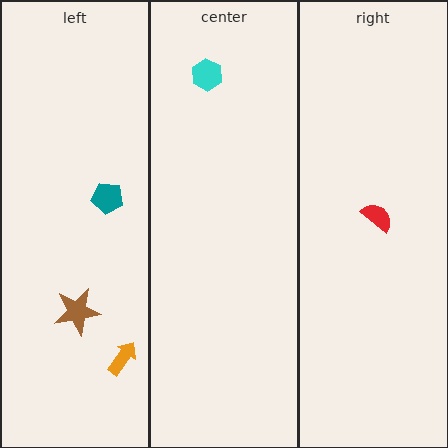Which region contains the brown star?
The left region.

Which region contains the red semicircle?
The right region.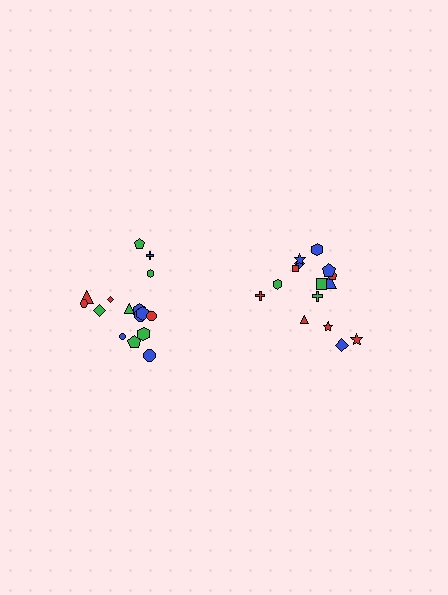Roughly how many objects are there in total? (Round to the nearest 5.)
Roughly 35 objects in total.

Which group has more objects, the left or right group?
The left group.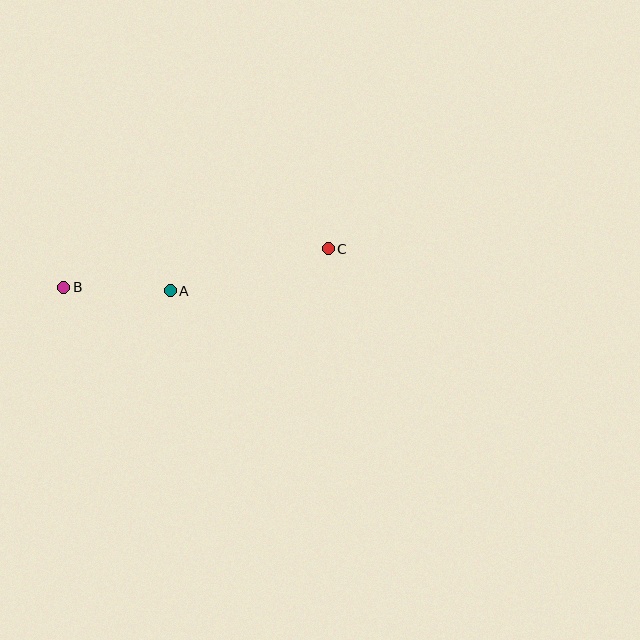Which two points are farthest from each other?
Points B and C are farthest from each other.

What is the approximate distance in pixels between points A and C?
The distance between A and C is approximately 164 pixels.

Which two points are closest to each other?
Points A and B are closest to each other.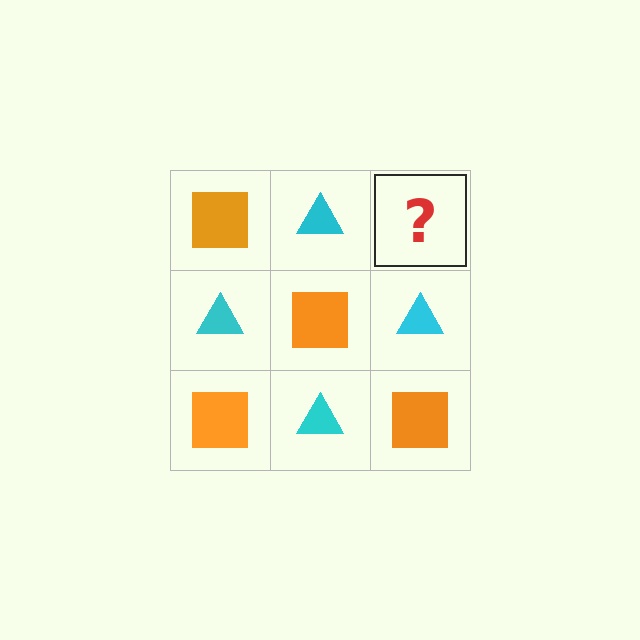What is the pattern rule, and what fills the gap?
The rule is that it alternates orange square and cyan triangle in a checkerboard pattern. The gap should be filled with an orange square.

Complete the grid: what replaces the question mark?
The question mark should be replaced with an orange square.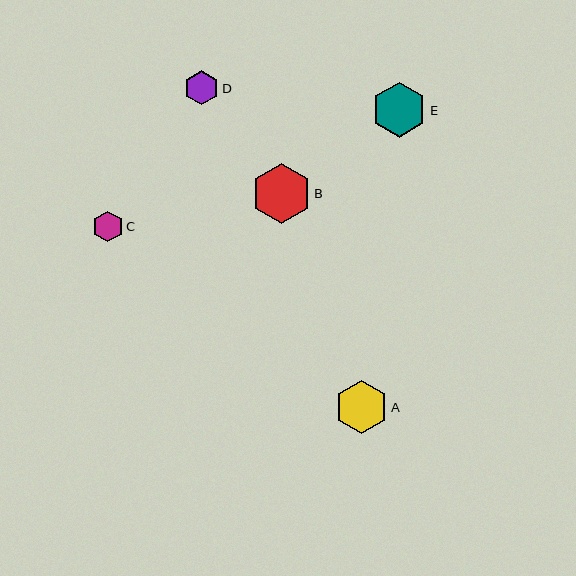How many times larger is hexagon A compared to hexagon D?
Hexagon A is approximately 1.6 times the size of hexagon D.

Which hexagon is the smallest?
Hexagon C is the smallest with a size of approximately 31 pixels.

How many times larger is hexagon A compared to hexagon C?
Hexagon A is approximately 1.7 times the size of hexagon C.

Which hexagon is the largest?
Hexagon B is the largest with a size of approximately 60 pixels.